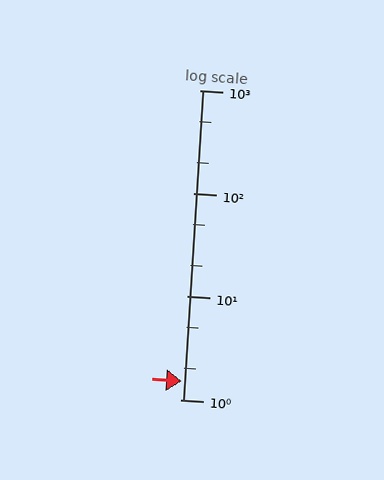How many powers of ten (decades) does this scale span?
The scale spans 3 decades, from 1 to 1000.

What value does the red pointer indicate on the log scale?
The pointer indicates approximately 1.5.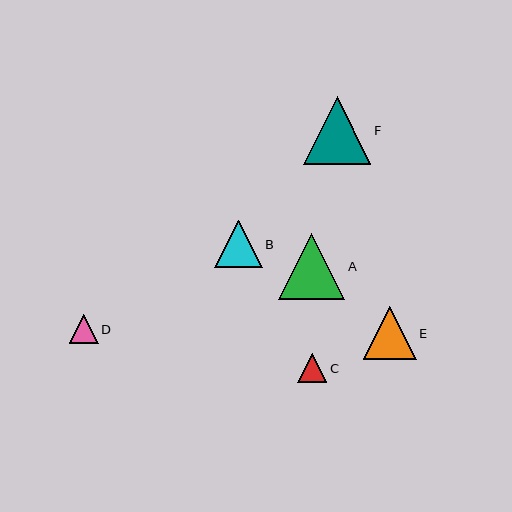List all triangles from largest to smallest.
From largest to smallest: F, A, E, B, C, D.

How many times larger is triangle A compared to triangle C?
Triangle A is approximately 2.2 times the size of triangle C.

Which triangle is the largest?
Triangle F is the largest with a size of approximately 67 pixels.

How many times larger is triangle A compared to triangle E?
Triangle A is approximately 1.2 times the size of triangle E.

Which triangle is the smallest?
Triangle D is the smallest with a size of approximately 29 pixels.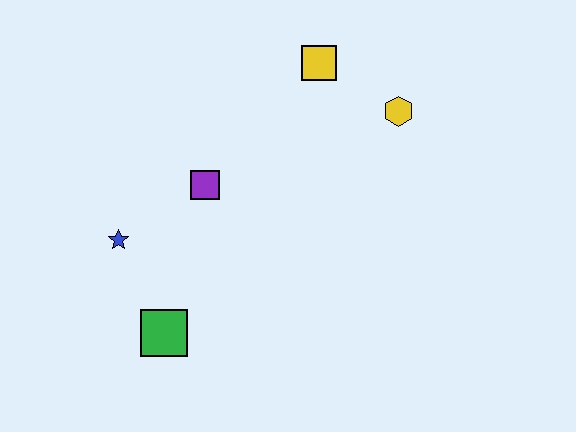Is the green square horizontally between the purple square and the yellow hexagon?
No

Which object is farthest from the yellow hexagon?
The green square is farthest from the yellow hexagon.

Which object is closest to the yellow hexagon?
The yellow square is closest to the yellow hexagon.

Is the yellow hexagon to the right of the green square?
Yes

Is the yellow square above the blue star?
Yes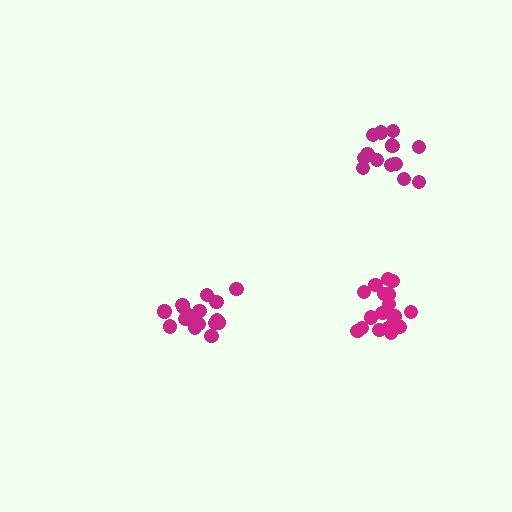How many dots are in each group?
Group 1: 19 dots, Group 2: 15 dots, Group 3: 18 dots (52 total).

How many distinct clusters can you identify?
There are 3 distinct clusters.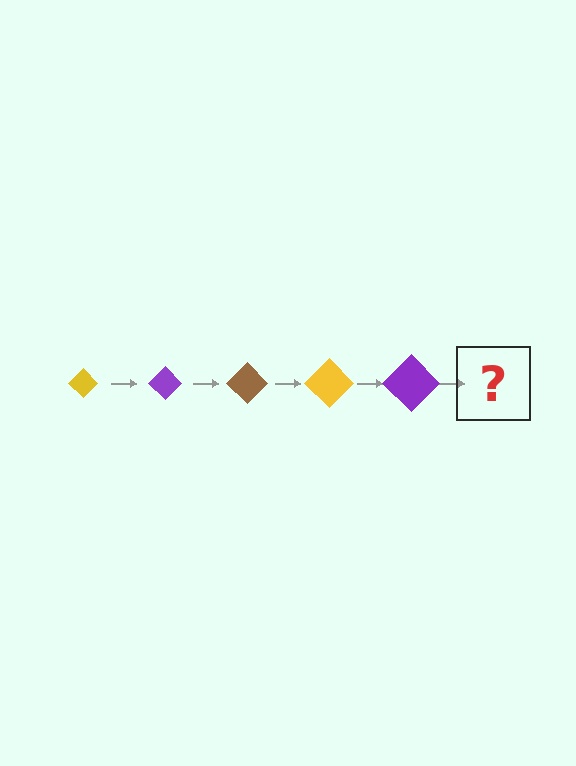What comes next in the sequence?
The next element should be a brown diamond, larger than the previous one.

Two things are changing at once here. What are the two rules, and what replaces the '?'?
The two rules are that the diamond grows larger each step and the color cycles through yellow, purple, and brown. The '?' should be a brown diamond, larger than the previous one.